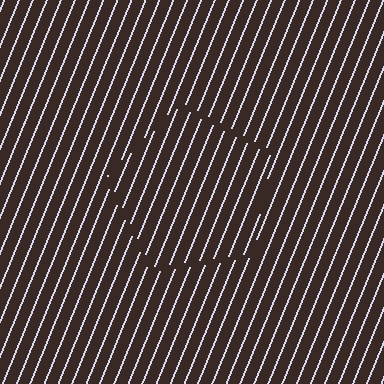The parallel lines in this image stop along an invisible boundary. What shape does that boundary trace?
An illusory pentagon. The interior of the shape contains the same grating, shifted by half a period — the contour is defined by the phase discontinuity where line-ends from the inner and outer gratings abut.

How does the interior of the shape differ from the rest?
The interior of the shape contains the same grating, shifted by half a period — the contour is defined by the phase discontinuity where line-ends from the inner and outer gratings abut.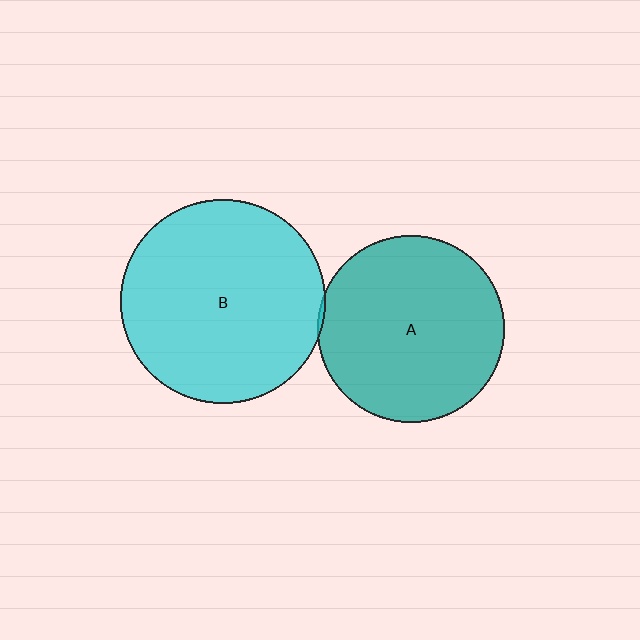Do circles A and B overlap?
Yes.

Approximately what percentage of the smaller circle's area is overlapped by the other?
Approximately 5%.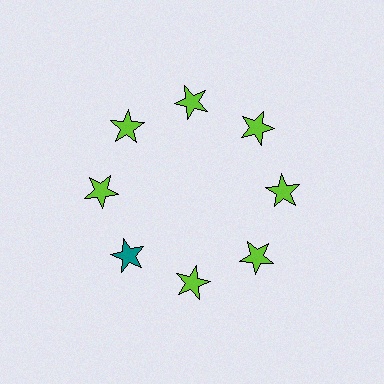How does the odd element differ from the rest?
It has a different color: teal instead of lime.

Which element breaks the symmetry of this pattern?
The teal star at roughly the 8 o'clock position breaks the symmetry. All other shapes are lime stars.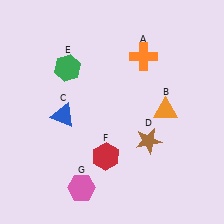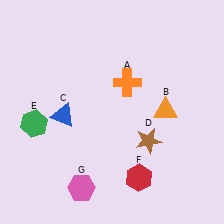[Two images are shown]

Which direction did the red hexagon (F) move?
The red hexagon (F) moved right.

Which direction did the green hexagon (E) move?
The green hexagon (E) moved down.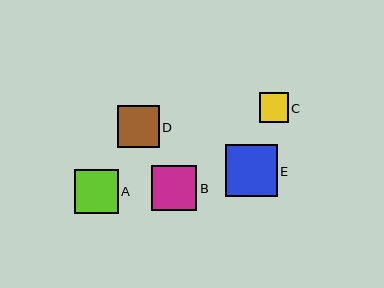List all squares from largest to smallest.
From largest to smallest: E, B, A, D, C.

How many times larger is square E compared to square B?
Square E is approximately 1.1 times the size of square B.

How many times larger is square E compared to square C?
Square E is approximately 1.8 times the size of square C.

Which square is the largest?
Square E is the largest with a size of approximately 51 pixels.